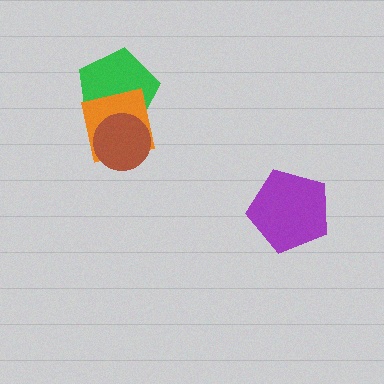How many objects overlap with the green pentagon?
2 objects overlap with the green pentagon.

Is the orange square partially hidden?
Yes, it is partially covered by another shape.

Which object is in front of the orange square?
The brown circle is in front of the orange square.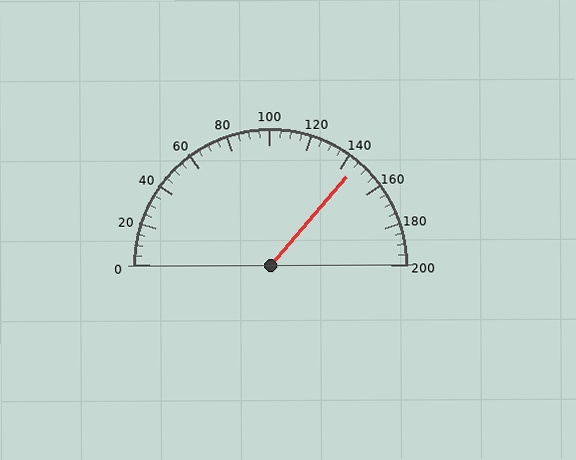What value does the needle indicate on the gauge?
The needle indicates approximately 145.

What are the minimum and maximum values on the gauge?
The gauge ranges from 0 to 200.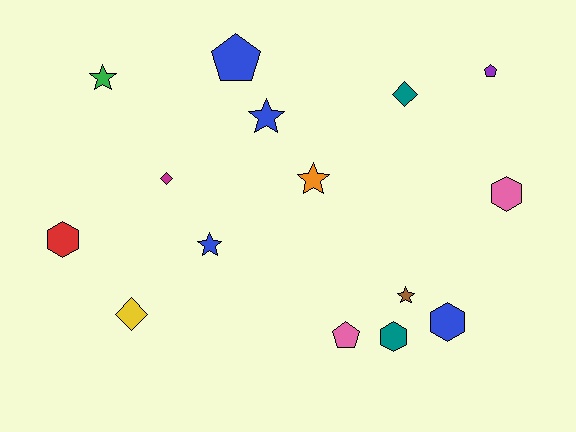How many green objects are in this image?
There is 1 green object.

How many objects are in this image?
There are 15 objects.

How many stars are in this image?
There are 5 stars.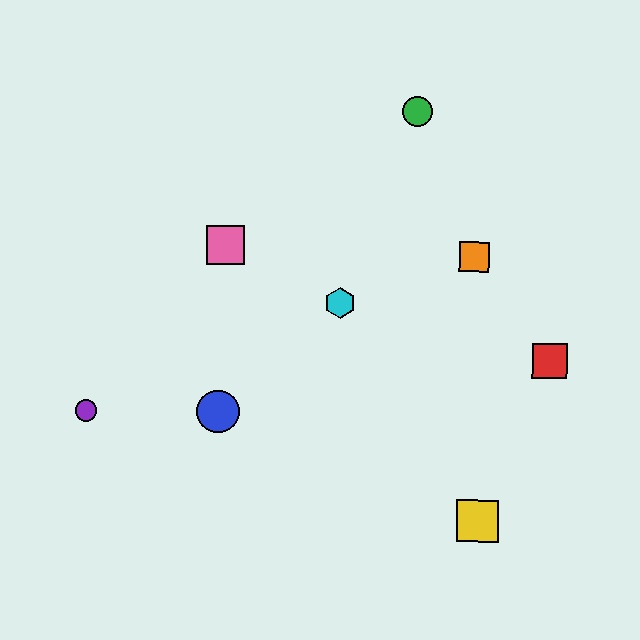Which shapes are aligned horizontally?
The blue circle, the purple circle are aligned horizontally.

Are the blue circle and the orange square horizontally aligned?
No, the blue circle is at y≈412 and the orange square is at y≈257.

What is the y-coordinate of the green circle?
The green circle is at y≈112.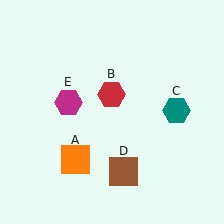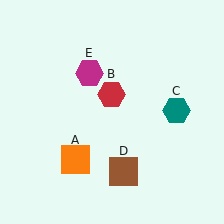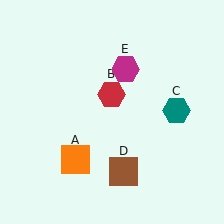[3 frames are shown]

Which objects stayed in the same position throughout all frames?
Orange square (object A) and red hexagon (object B) and teal hexagon (object C) and brown square (object D) remained stationary.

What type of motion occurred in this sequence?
The magenta hexagon (object E) rotated clockwise around the center of the scene.